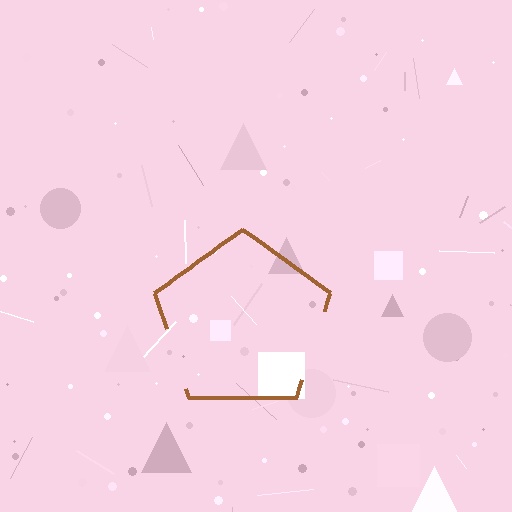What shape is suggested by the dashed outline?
The dashed outline suggests a pentagon.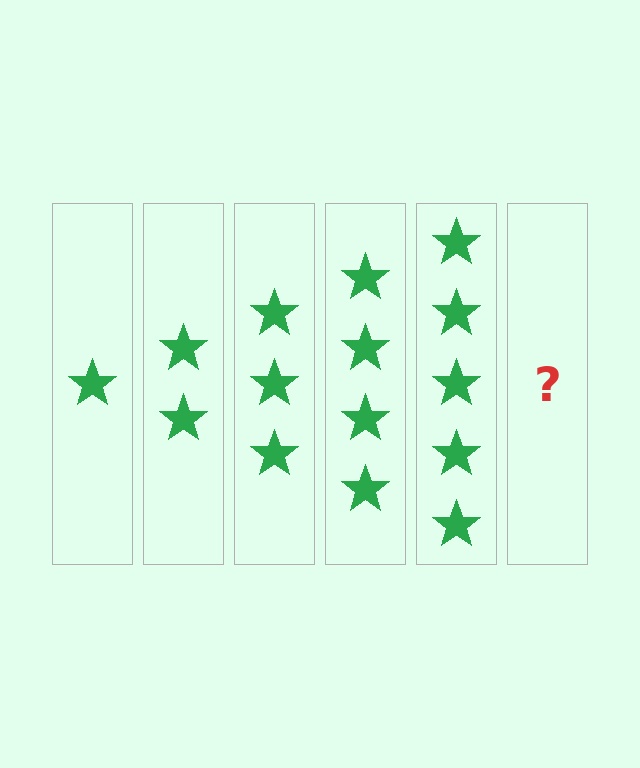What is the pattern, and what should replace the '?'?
The pattern is that each step adds one more star. The '?' should be 6 stars.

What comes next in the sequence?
The next element should be 6 stars.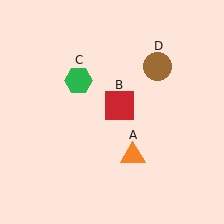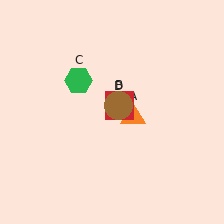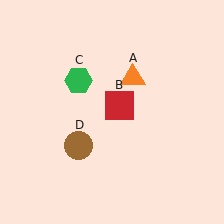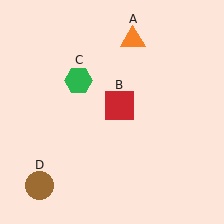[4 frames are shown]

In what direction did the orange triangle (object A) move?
The orange triangle (object A) moved up.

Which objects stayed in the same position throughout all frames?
Red square (object B) and green hexagon (object C) remained stationary.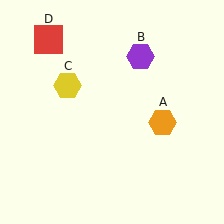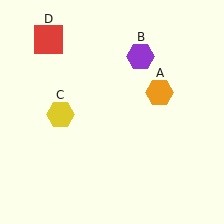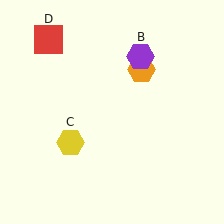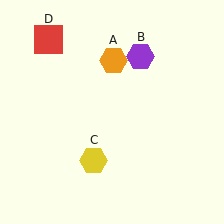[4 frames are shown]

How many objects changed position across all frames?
2 objects changed position: orange hexagon (object A), yellow hexagon (object C).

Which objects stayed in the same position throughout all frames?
Purple hexagon (object B) and red square (object D) remained stationary.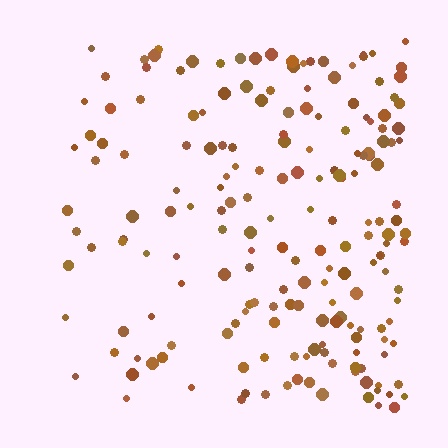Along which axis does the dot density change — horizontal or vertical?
Horizontal.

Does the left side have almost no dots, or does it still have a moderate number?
Still a moderate number, just noticeably fewer than the right.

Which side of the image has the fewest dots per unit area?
The left.